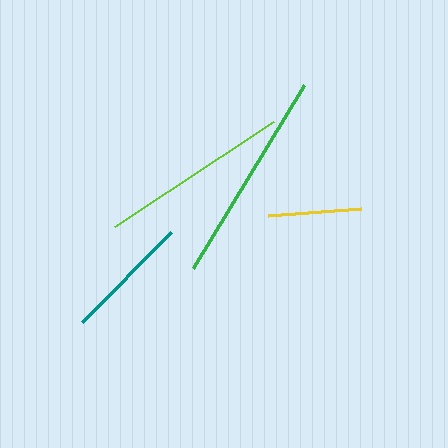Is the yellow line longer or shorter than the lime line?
The lime line is longer than the yellow line.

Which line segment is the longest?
The green line is the longest at approximately 214 pixels.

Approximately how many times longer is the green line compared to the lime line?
The green line is approximately 1.1 times the length of the lime line.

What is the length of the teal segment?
The teal segment is approximately 126 pixels long.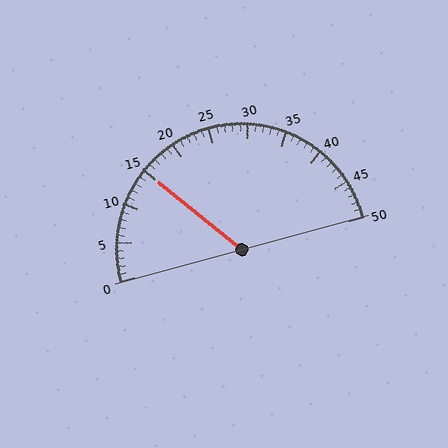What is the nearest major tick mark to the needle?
The nearest major tick mark is 15.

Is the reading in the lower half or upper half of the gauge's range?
The reading is in the lower half of the range (0 to 50).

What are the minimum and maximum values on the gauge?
The gauge ranges from 0 to 50.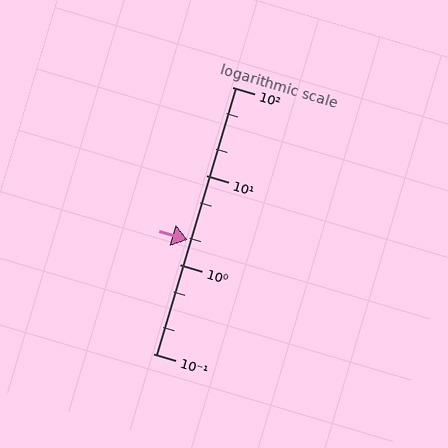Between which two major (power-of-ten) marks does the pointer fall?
The pointer is between 1 and 10.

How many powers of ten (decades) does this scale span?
The scale spans 3 decades, from 0.1 to 100.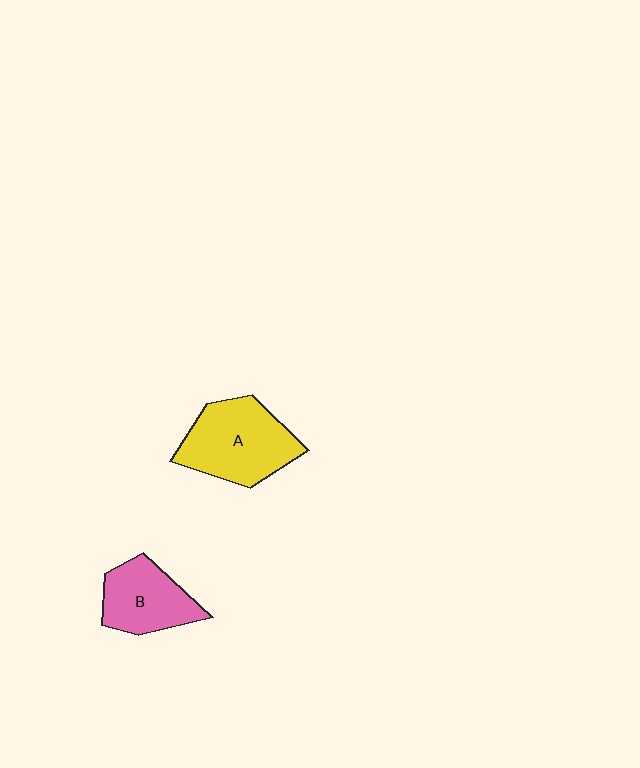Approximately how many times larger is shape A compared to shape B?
Approximately 1.4 times.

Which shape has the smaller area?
Shape B (pink).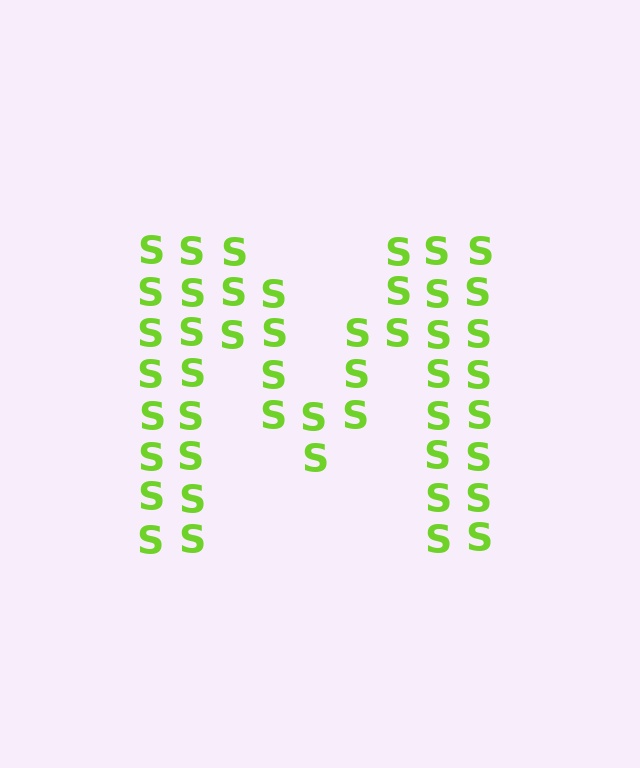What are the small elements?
The small elements are letter S's.